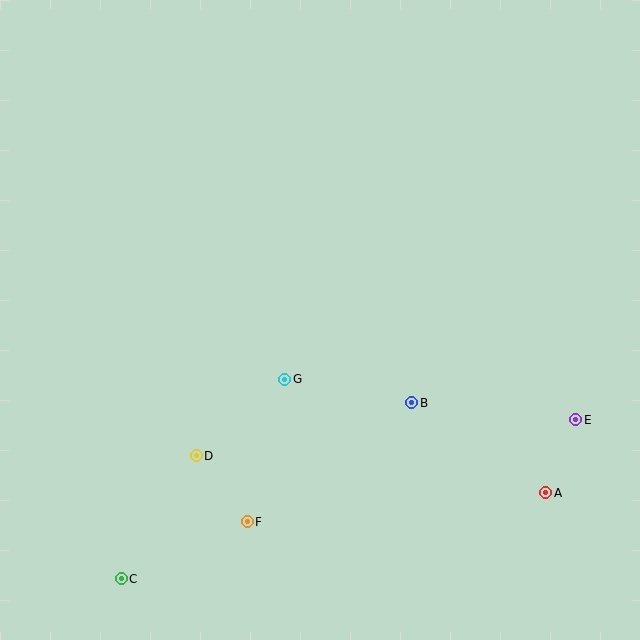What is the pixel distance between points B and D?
The distance between B and D is 222 pixels.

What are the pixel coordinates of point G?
Point G is at (285, 379).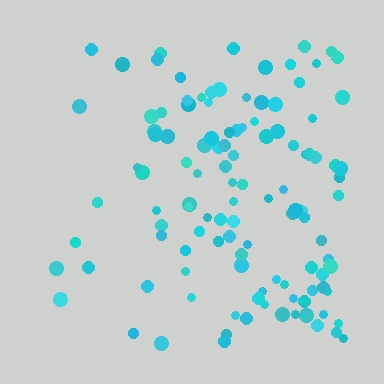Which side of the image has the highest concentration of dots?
The right.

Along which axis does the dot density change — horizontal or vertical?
Horizontal.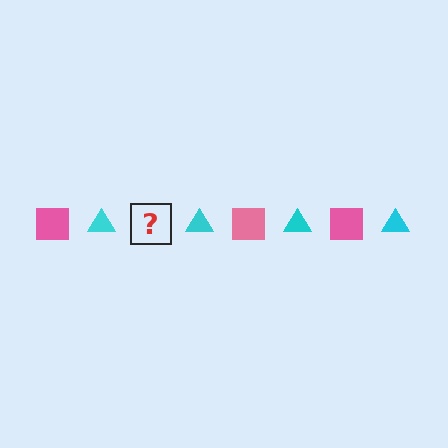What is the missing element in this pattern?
The missing element is a pink square.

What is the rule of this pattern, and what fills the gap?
The rule is that the pattern alternates between pink square and cyan triangle. The gap should be filled with a pink square.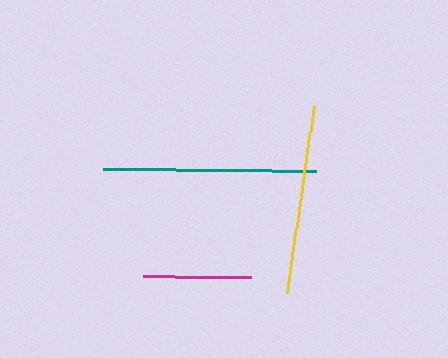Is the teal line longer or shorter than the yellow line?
The teal line is longer than the yellow line.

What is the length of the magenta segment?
The magenta segment is approximately 109 pixels long.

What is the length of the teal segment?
The teal segment is approximately 213 pixels long.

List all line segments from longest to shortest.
From longest to shortest: teal, yellow, magenta.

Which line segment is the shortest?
The magenta line is the shortest at approximately 109 pixels.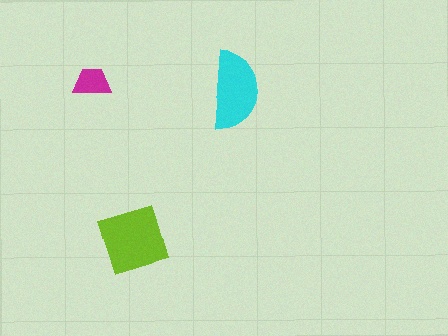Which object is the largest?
The lime diamond.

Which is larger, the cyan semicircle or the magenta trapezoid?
The cyan semicircle.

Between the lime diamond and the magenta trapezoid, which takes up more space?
The lime diamond.